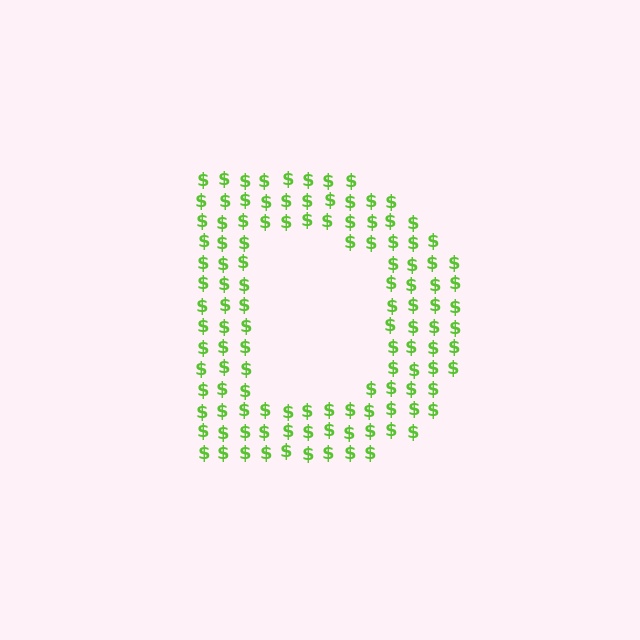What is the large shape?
The large shape is the letter D.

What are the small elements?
The small elements are dollar signs.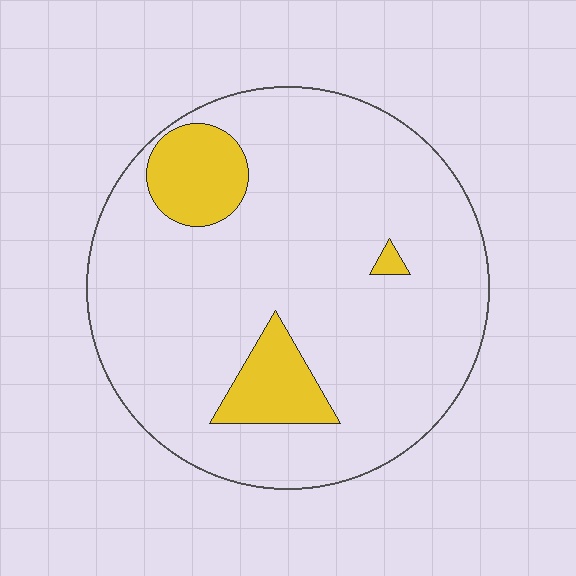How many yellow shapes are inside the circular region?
3.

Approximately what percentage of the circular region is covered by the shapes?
Approximately 15%.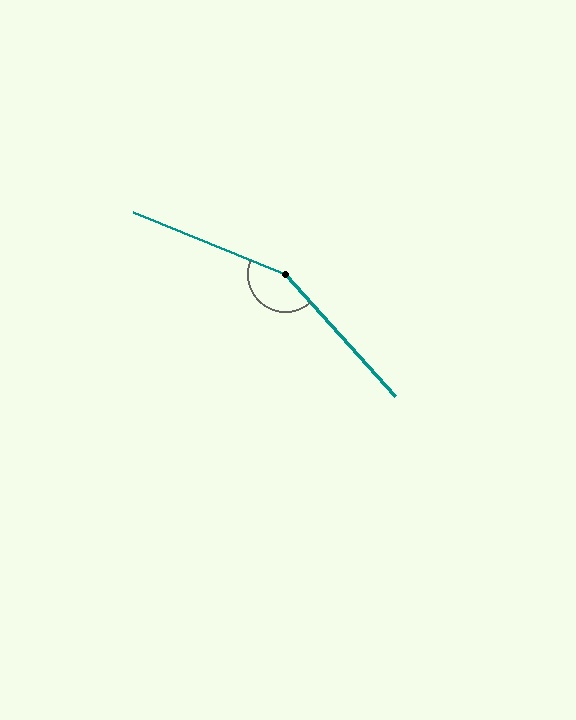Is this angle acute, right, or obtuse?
It is obtuse.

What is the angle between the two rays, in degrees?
Approximately 154 degrees.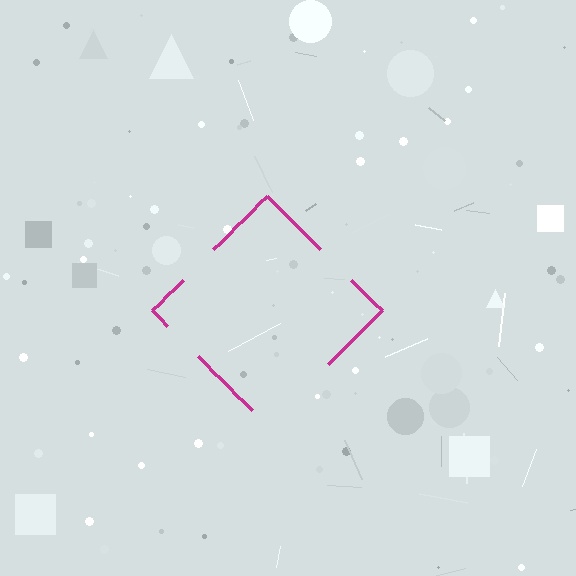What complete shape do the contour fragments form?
The contour fragments form a diamond.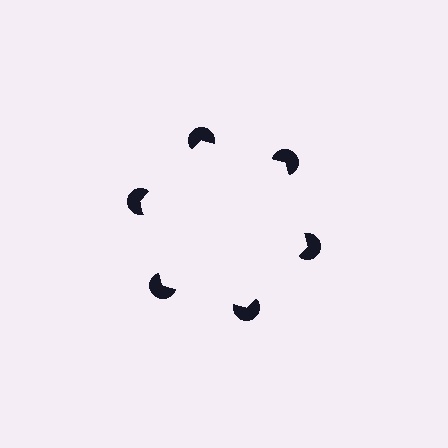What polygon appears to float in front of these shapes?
An illusory hexagon — its edges are inferred from the aligned wedge cuts in the pac-man discs, not physically drawn.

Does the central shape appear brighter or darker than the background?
It typically appears slightly brighter than the background, even though no actual brightness change is drawn.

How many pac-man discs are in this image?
There are 6 — one at each vertex of the illusory hexagon.